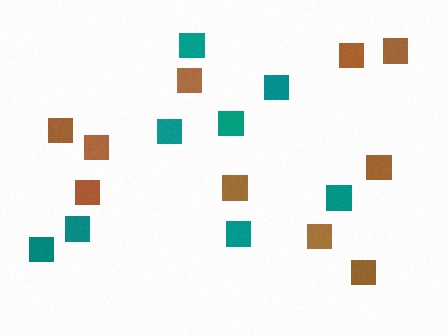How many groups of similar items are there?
There are 2 groups: one group of teal squares (8) and one group of brown squares (10).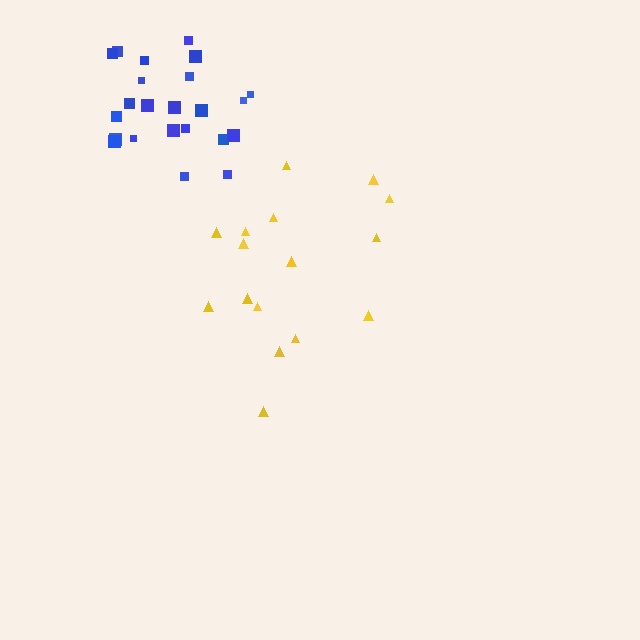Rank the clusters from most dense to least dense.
blue, yellow.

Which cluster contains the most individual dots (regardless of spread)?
Blue (23).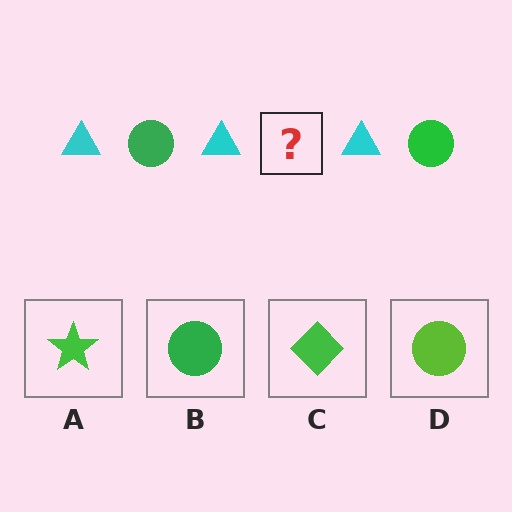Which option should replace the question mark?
Option B.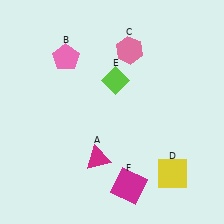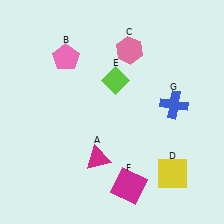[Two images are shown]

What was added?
A blue cross (G) was added in Image 2.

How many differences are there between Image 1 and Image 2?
There is 1 difference between the two images.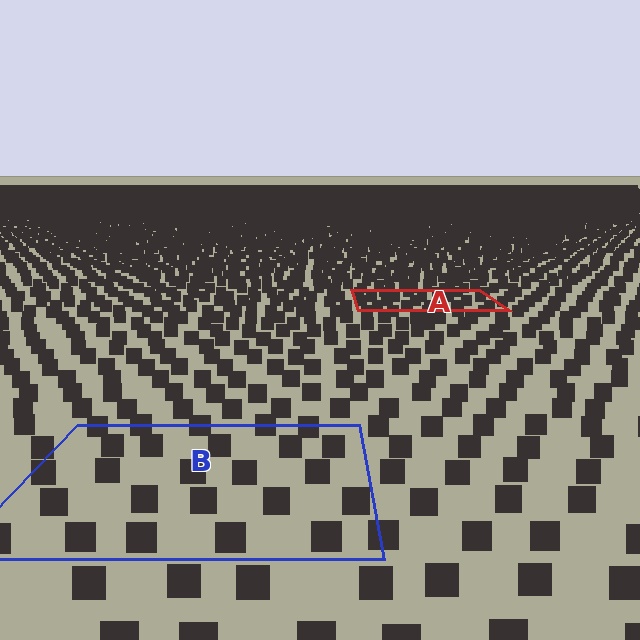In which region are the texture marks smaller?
The texture marks are smaller in region A, because it is farther away.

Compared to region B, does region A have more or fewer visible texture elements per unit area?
Region A has more texture elements per unit area — they are packed more densely because it is farther away.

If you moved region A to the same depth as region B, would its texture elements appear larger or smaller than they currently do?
They would appear larger. At a closer depth, the same texture elements are projected at a bigger on-screen size.